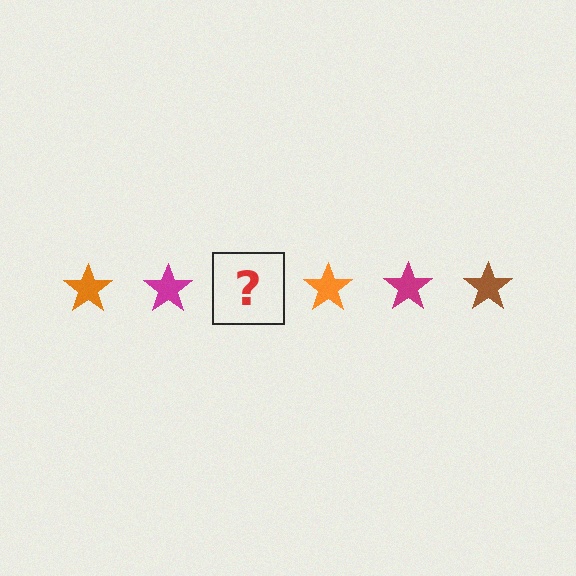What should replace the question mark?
The question mark should be replaced with a brown star.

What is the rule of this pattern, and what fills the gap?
The rule is that the pattern cycles through orange, magenta, brown stars. The gap should be filled with a brown star.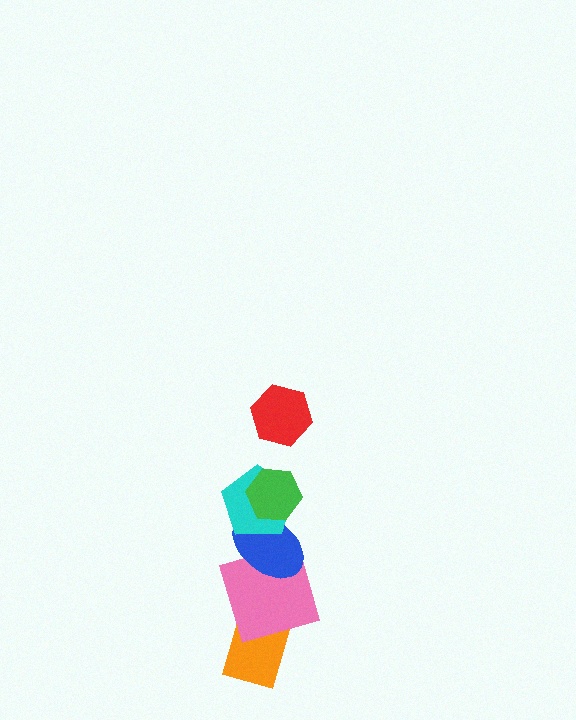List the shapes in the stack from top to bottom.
From top to bottom: the red hexagon, the green hexagon, the cyan pentagon, the blue ellipse, the pink square, the orange rectangle.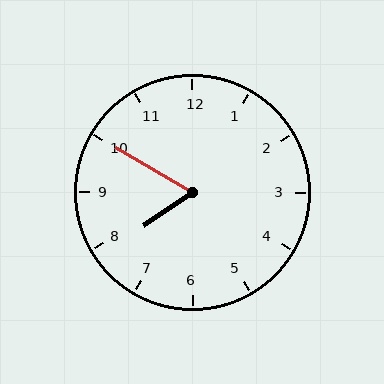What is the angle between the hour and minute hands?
Approximately 65 degrees.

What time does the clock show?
7:50.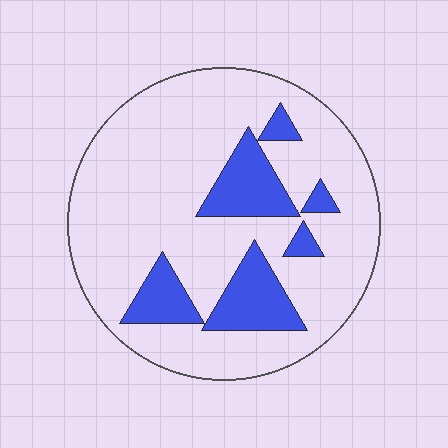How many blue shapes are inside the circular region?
6.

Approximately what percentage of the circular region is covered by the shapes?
Approximately 20%.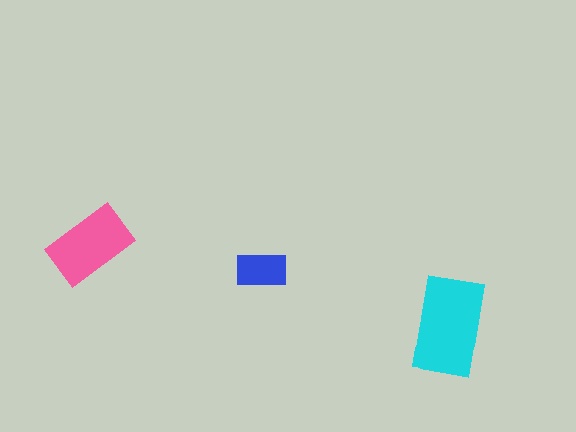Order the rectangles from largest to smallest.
the cyan one, the pink one, the blue one.